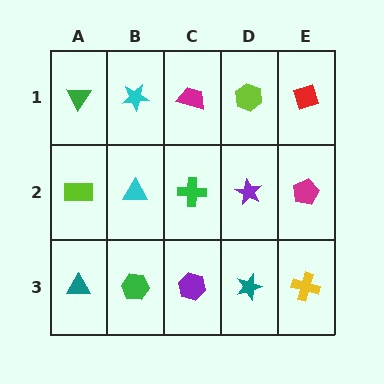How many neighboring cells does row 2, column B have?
4.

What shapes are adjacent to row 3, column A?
A lime rectangle (row 2, column A), a green hexagon (row 3, column B).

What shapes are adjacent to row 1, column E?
A magenta pentagon (row 2, column E), a lime hexagon (row 1, column D).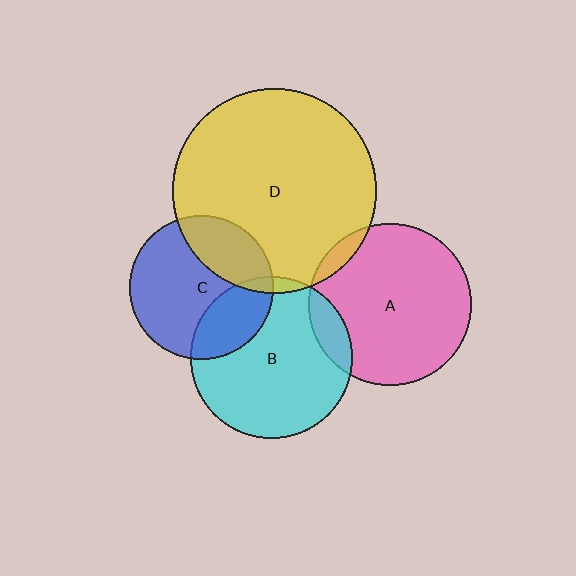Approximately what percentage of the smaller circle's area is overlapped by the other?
Approximately 25%.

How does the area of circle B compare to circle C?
Approximately 1.3 times.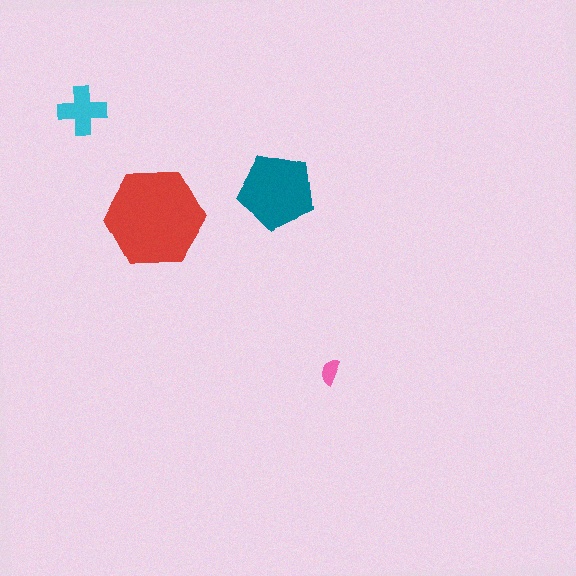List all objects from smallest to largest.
The pink semicircle, the cyan cross, the teal pentagon, the red hexagon.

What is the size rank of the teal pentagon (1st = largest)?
2nd.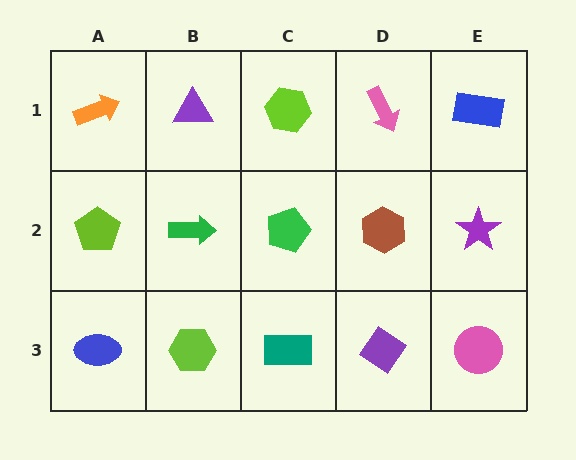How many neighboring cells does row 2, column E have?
3.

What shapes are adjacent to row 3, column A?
A lime pentagon (row 2, column A), a lime hexagon (row 3, column B).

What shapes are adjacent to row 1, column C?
A green pentagon (row 2, column C), a purple triangle (row 1, column B), a pink arrow (row 1, column D).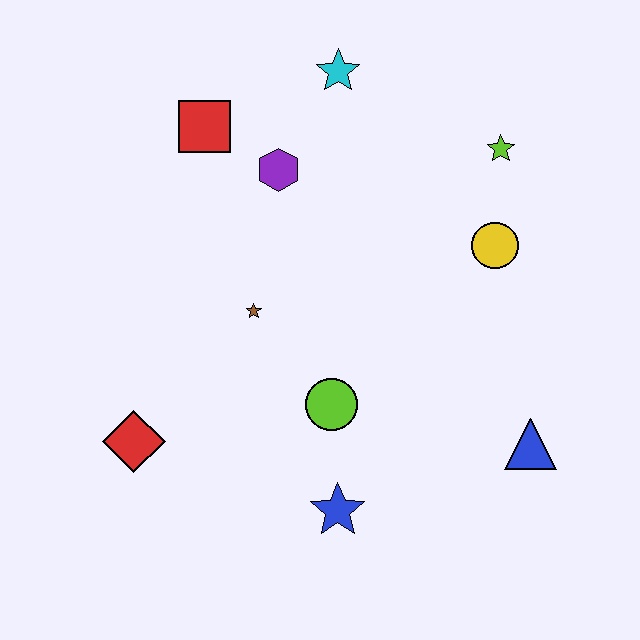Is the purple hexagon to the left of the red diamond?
No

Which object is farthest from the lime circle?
The cyan star is farthest from the lime circle.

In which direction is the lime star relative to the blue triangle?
The lime star is above the blue triangle.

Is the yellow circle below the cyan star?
Yes